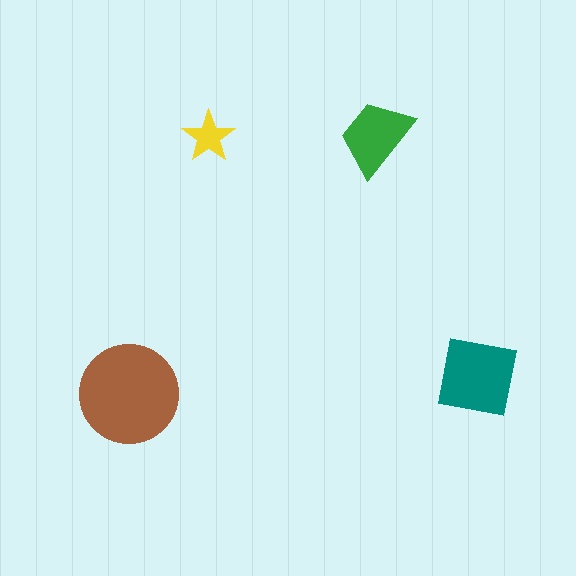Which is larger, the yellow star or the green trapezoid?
The green trapezoid.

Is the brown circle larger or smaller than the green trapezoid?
Larger.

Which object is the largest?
The brown circle.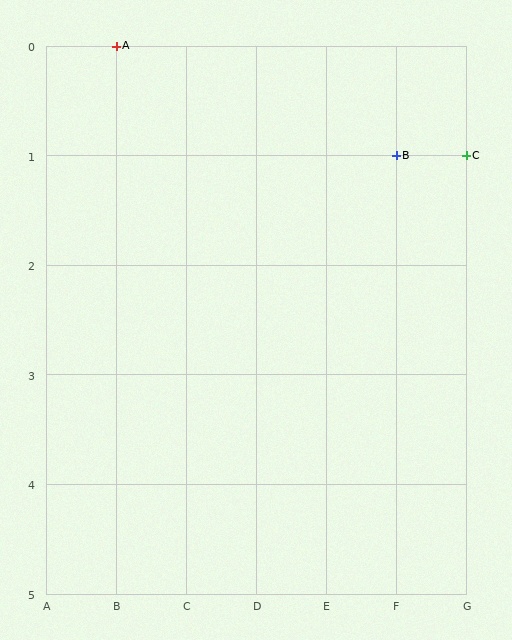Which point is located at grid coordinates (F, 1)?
Point B is at (F, 1).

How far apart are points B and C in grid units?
Points B and C are 1 column apart.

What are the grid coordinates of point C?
Point C is at grid coordinates (G, 1).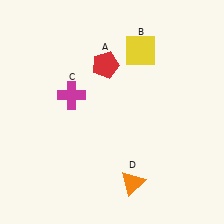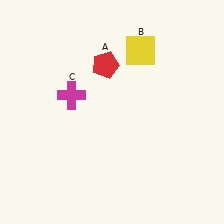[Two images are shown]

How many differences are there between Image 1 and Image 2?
There is 1 difference between the two images.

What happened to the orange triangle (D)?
The orange triangle (D) was removed in Image 2. It was in the bottom-right area of Image 1.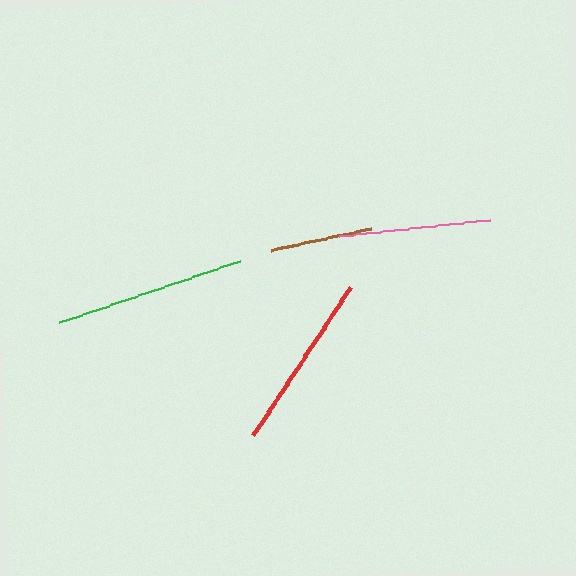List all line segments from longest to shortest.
From longest to shortest: green, red, pink, brown.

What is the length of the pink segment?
The pink segment is approximately 152 pixels long.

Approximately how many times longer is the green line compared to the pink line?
The green line is approximately 1.3 times the length of the pink line.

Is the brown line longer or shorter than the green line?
The green line is longer than the brown line.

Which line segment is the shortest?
The brown line is the shortest at approximately 103 pixels.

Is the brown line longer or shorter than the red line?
The red line is longer than the brown line.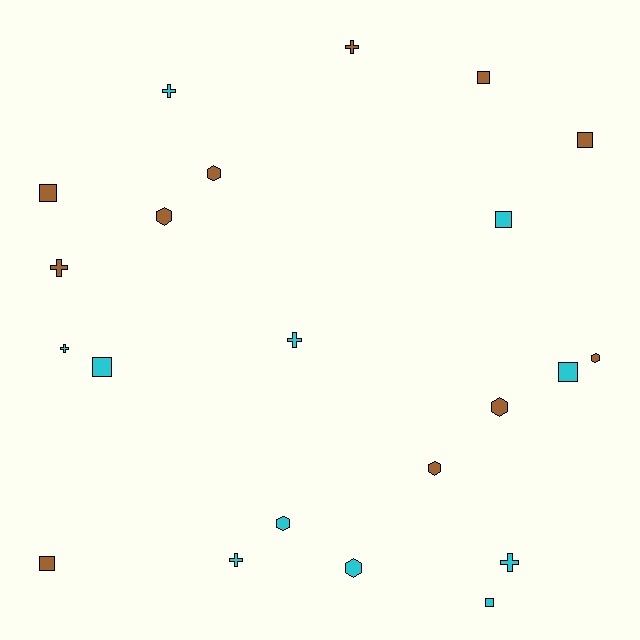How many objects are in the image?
There are 22 objects.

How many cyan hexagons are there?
There are 2 cyan hexagons.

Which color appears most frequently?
Cyan, with 11 objects.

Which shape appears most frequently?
Square, with 8 objects.